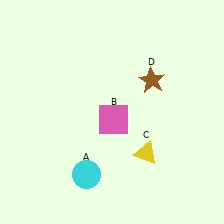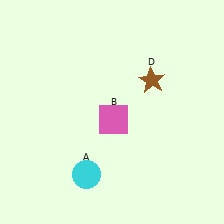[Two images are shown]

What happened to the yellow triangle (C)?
The yellow triangle (C) was removed in Image 2. It was in the bottom-right area of Image 1.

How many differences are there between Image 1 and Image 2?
There is 1 difference between the two images.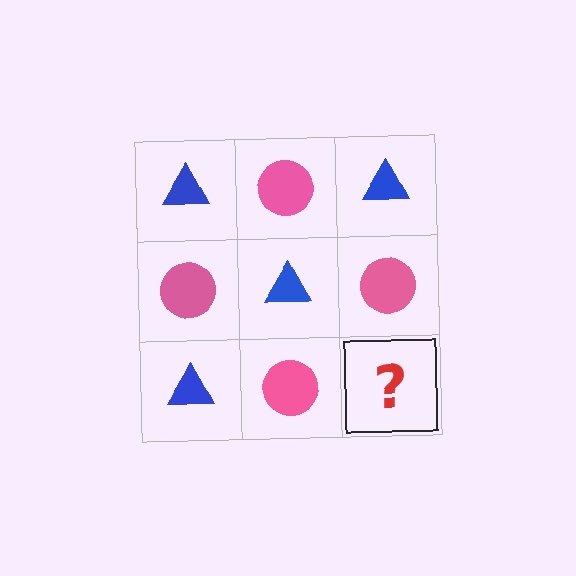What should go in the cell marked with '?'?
The missing cell should contain a blue triangle.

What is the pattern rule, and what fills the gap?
The rule is that it alternates blue triangle and pink circle in a checkerboard pattern. The gap should be filled with a blue triangle.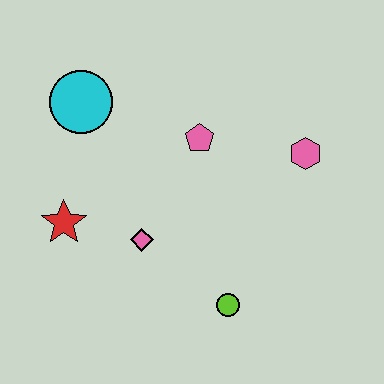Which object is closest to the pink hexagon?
The pink pentagon is closest to the pink hexagon.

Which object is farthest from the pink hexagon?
The red star is farthest from the pink hexagon.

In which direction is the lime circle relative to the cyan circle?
The lime circle is below the cyan circle.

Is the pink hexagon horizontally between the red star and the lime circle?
No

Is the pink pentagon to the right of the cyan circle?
Yes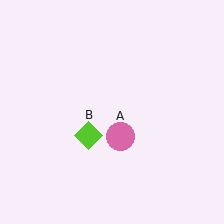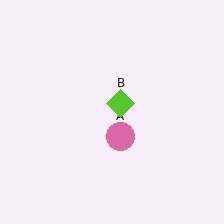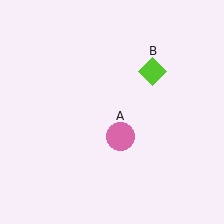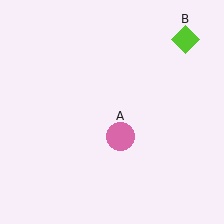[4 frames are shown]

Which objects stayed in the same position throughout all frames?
Pink circle (object A) remained stationary.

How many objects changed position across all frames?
1 object changed position: lime diamond (object B).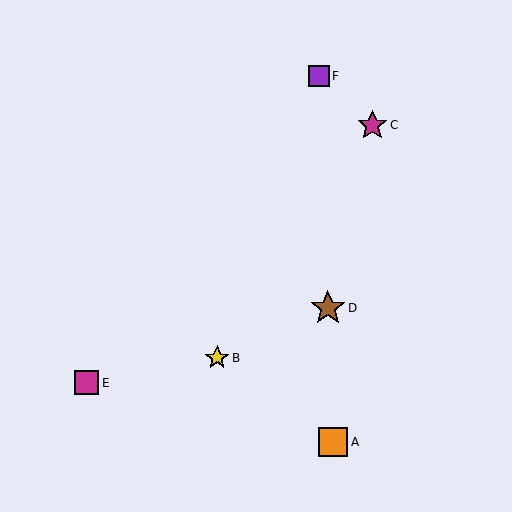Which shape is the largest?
The brown star (labeled D) is the largest.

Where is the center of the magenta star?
The center of the magenta star is at (372, 125).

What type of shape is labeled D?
Shape D is a brown star.